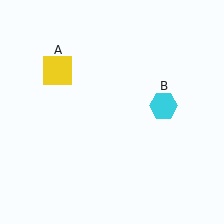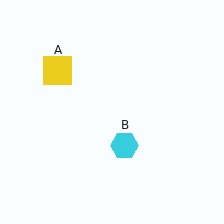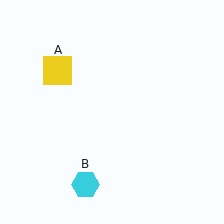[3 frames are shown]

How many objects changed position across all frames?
1 object changed position: cyan hexagon (object B).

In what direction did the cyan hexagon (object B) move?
The cyan hexagon (object B) moved down and to the left.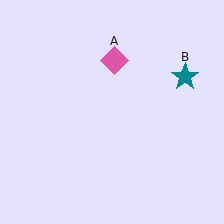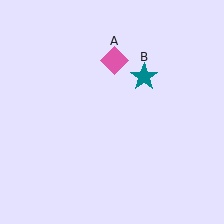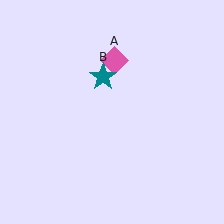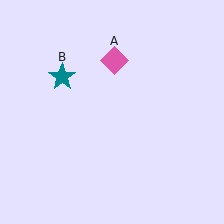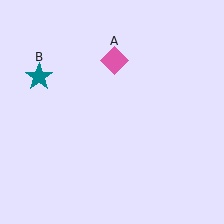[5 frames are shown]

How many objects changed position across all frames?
1 object changed position: teal star (object B).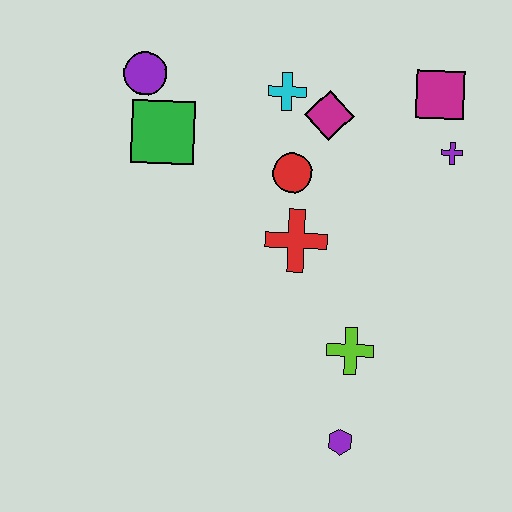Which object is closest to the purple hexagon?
The lime cross is closest to the purple hexagon.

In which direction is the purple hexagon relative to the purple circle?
The purple hexagon is below the purple circle.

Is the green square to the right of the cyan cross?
No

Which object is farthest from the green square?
The purple hexagon is farthest from the green square.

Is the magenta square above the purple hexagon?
Yes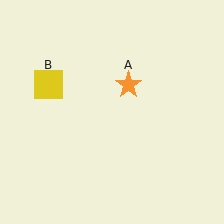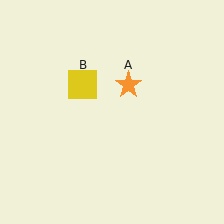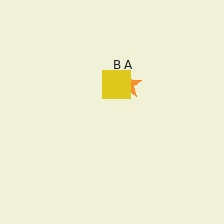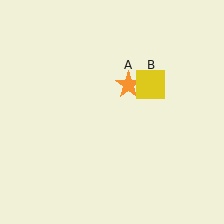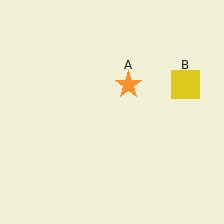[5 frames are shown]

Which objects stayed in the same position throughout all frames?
Orange star (object A) remained stationary.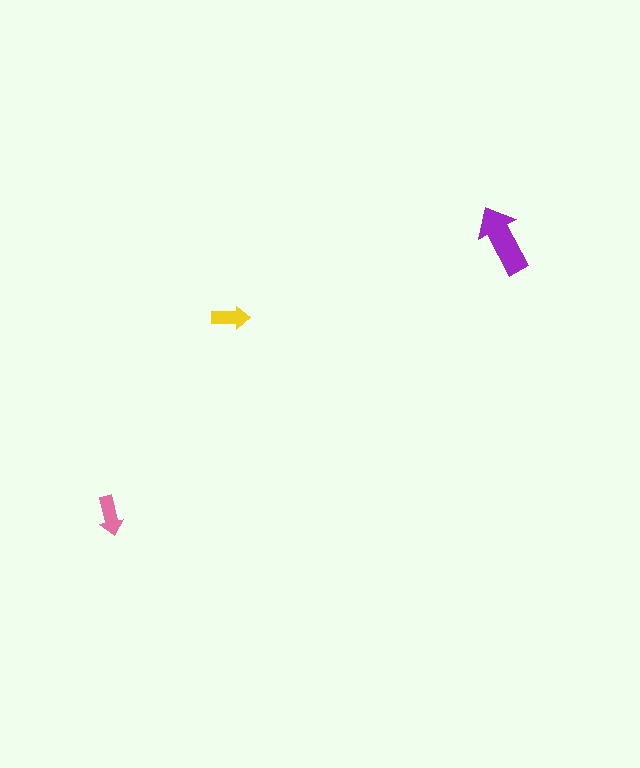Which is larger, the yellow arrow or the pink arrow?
The pink one.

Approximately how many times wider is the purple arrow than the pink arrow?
About 2 times wider.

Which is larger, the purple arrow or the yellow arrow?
The purple one.